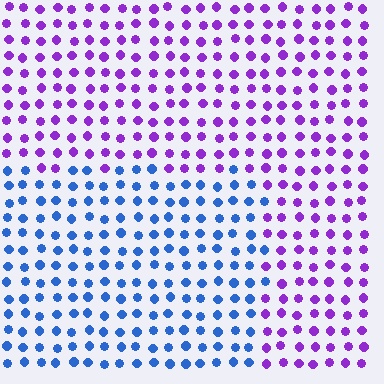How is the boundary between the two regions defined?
The boundary is defined purely by a slight shift in hue (about 60 degrees). Spacing, size, and orientation are identical on both sides.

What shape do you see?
I see a rectangle.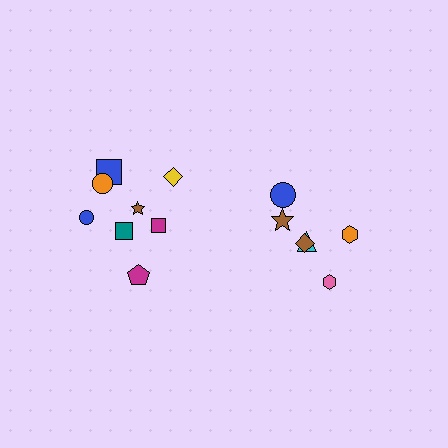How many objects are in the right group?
There are 6 objects.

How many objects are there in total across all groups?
There are 14 objects.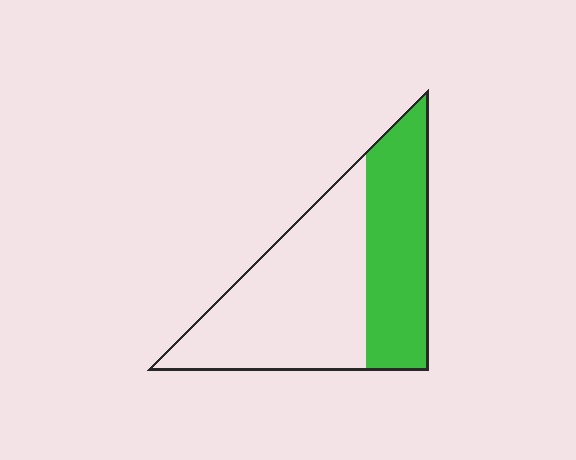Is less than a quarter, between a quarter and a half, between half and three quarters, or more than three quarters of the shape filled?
Between a quarter and a half.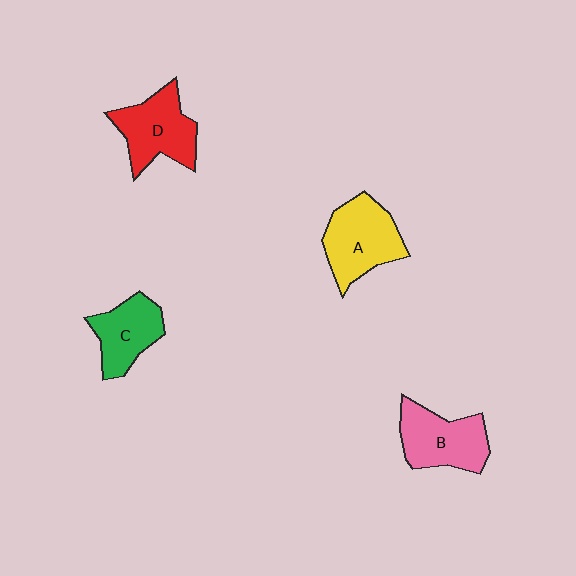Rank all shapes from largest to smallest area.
From largest to smallest: A (yellow), D (red), B (pink), C (green).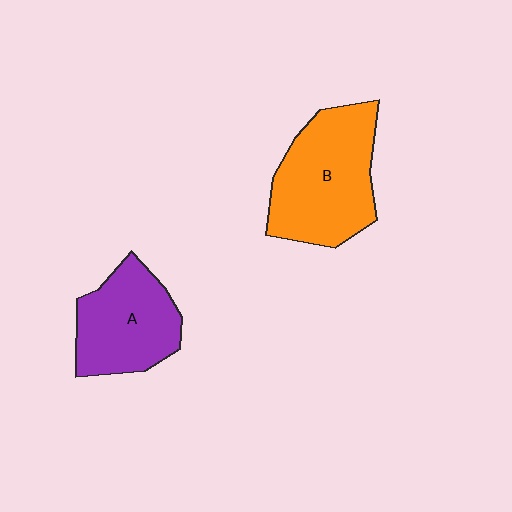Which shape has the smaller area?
Shape A (purple).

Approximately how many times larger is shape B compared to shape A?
Approximately 1.3 times.